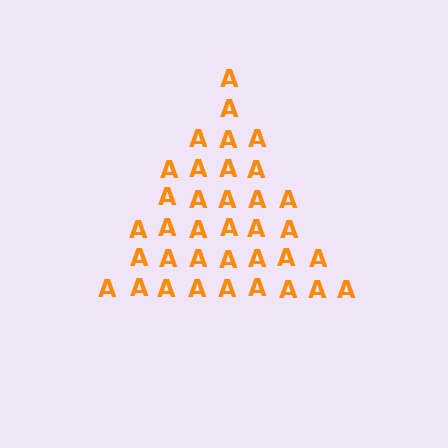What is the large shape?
The large shape is a triangle.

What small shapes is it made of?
It is made of small letter A's.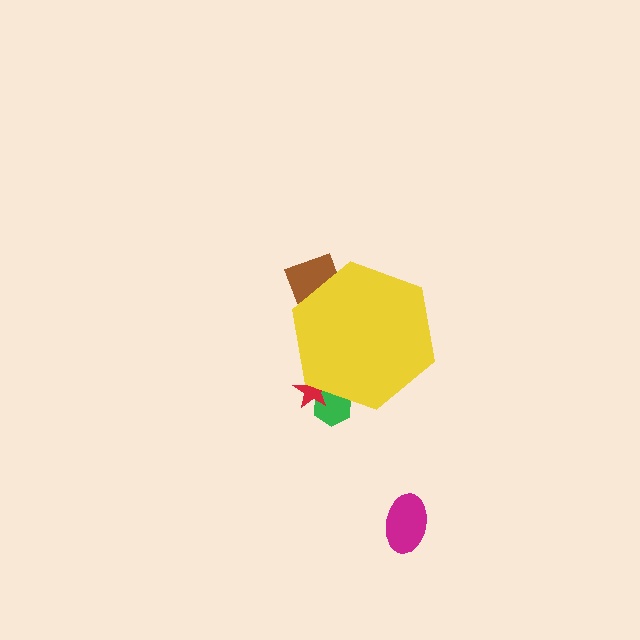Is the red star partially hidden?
Yes, the red star is partially hidden behind the yellow hexagon.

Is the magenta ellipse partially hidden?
No, the magenta ellipse is fully visible.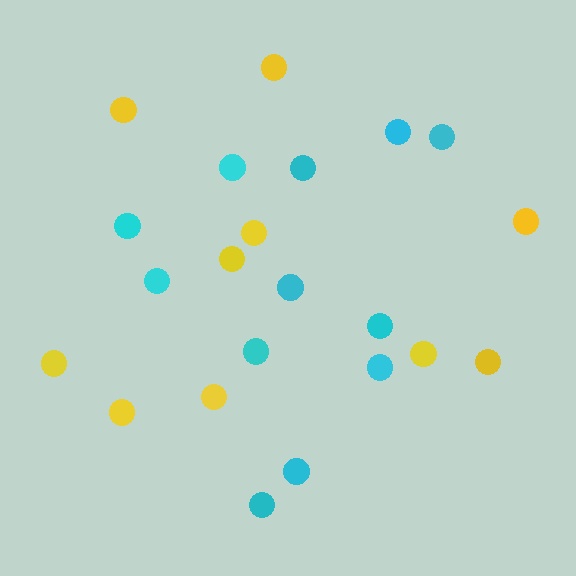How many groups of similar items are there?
There are 2 groups: one group of cyan circles (12) and one group of yellow circles (10).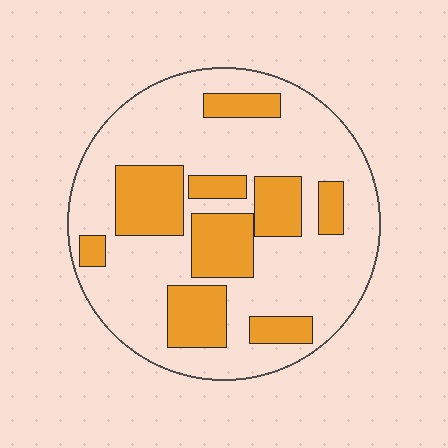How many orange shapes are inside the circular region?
9.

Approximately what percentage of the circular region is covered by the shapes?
Approximately 30%.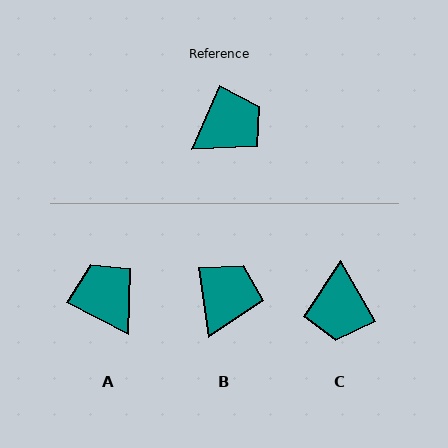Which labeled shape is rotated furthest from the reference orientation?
C, about 126 degrees away.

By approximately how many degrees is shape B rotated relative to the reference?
Approximately 32 degrees counter-clockwise.